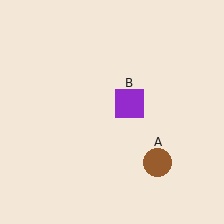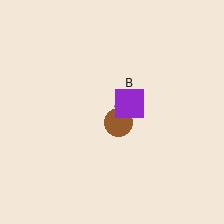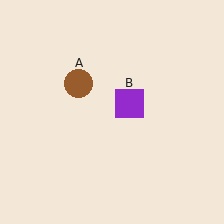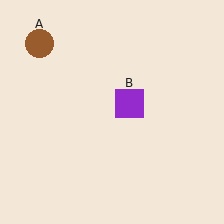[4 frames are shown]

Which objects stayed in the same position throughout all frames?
Purple square (object B) remained stationary.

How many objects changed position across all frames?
1 object changed position: brown circle (object A).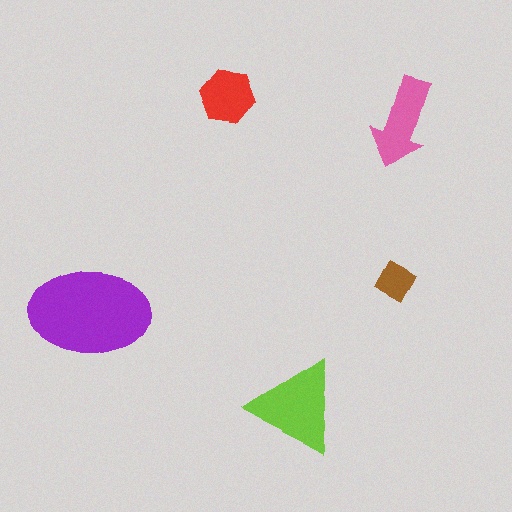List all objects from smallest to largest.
The brown diamond, the red hexagon, the pink arrow, the lime triangle, the purple ellipse.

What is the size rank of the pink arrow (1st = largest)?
3rd.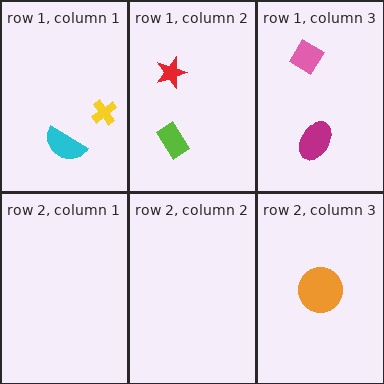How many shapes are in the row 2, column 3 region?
1.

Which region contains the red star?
The row 1, column 2 region.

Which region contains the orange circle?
The row 2, column 3 region.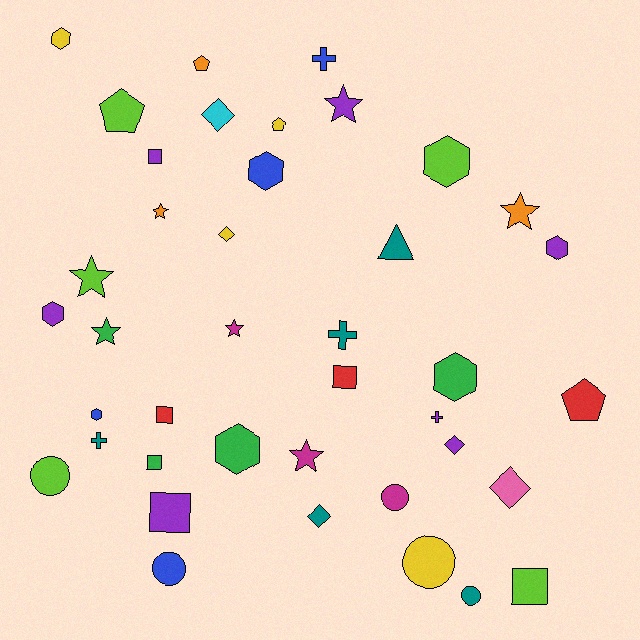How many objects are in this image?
There are 40 objects.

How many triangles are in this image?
There is 1 triangle.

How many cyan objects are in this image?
There is 1 cyan object.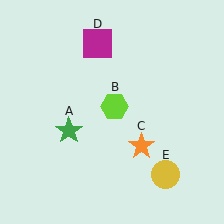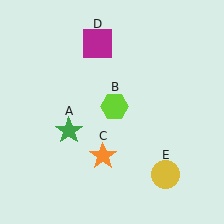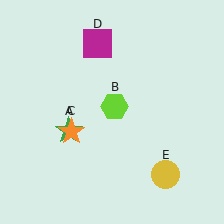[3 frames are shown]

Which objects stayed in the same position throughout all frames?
Green star (object A) and lime hexagon (object B) and magenta square (object D) and yellow circle (object E) remained stationary.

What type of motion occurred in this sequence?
The orange star (object C) rotated clockwise around the center of the scene.